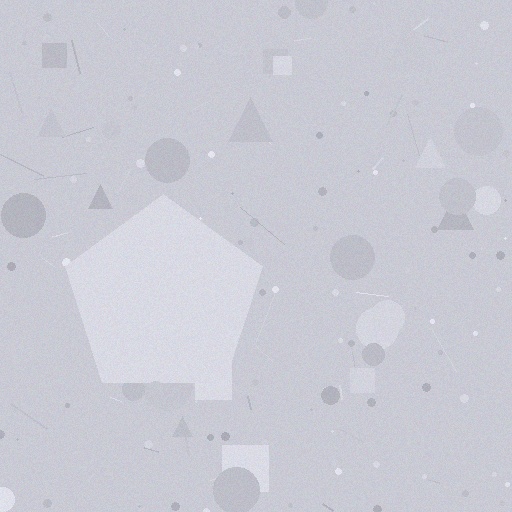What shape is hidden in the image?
A pentagon is hidden in the image.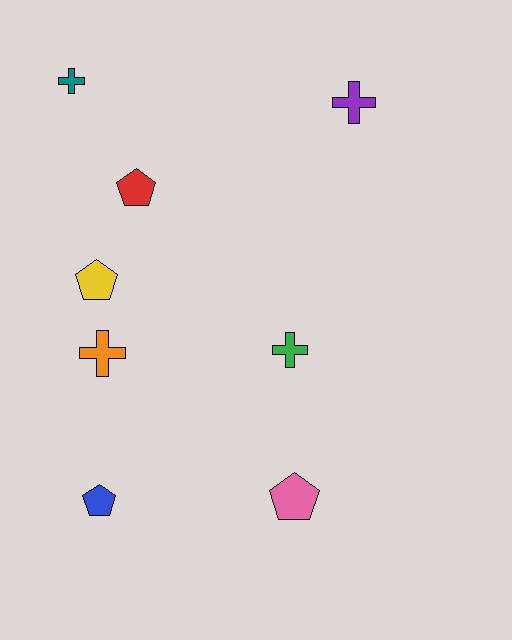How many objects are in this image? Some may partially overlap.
There are 8 objects.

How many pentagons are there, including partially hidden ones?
There are 4 pentagons.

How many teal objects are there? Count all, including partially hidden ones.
There is 1 teal object.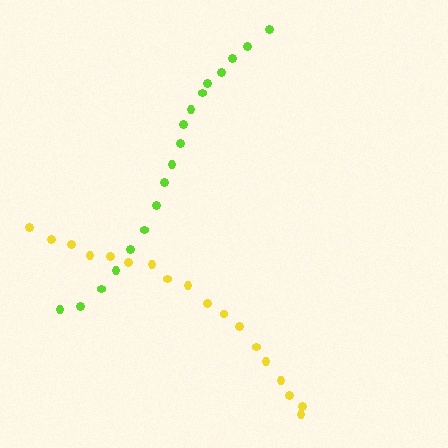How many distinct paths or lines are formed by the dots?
There are 2 distinct paths.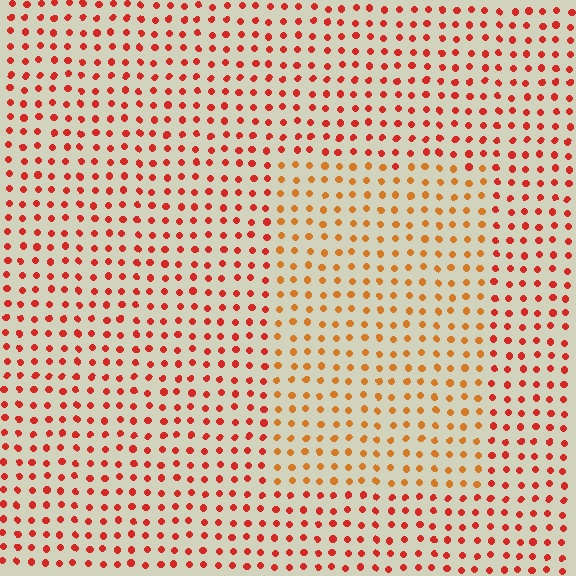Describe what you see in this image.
The image is filled with small red elements in a uniform arrangement. A rectangle-shaped region is visible where the elements are tinted to a slightly different hue, forming a subtle color boundary.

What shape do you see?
I see a rectangle.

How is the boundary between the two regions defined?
The boundary is defined purely by a slight shift in hue (about 28 degrees). Spacing, size, and orientation are identical on both sides.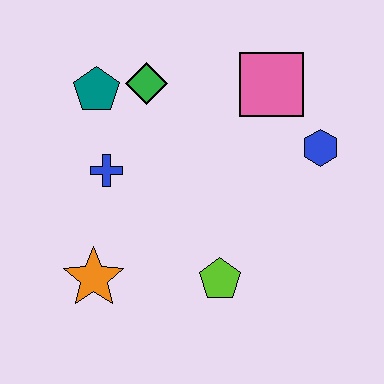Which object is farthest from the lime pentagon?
The teal pentagon is farthest from the lime pentagon.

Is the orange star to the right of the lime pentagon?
No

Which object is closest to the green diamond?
The teal pentagon is closest to the green diamond.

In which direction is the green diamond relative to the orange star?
The green diamond is above the orange star.